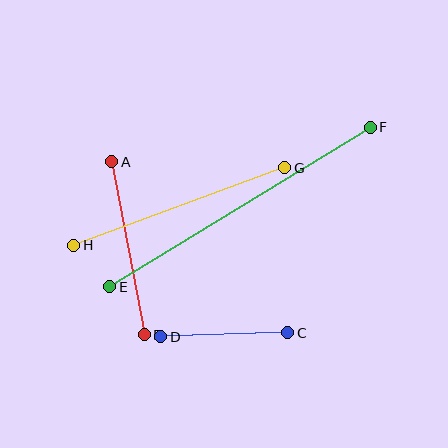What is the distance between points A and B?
The distance is approximately 176 pixels.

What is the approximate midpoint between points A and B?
The midpoint is at approximately (128, 248) pixels.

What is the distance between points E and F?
The distance is approximately 305 pixels.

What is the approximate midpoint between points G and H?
The midpoint is at approximately (179, 207) pixels.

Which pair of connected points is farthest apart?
Points E and F are farthest apart.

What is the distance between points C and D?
The distance is approximately 127 pixels.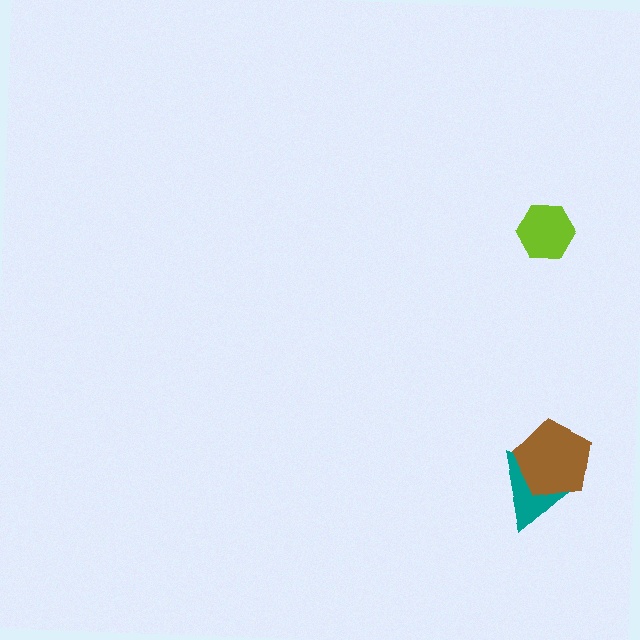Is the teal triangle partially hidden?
Yes, it is partially covered by another shape.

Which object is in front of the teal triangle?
The brown pentagon is in front of the teal triangle.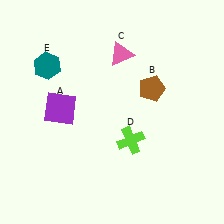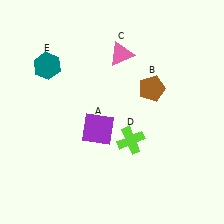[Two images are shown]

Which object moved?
The purple square (A) moved right.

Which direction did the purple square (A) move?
The purple square (A) moved right.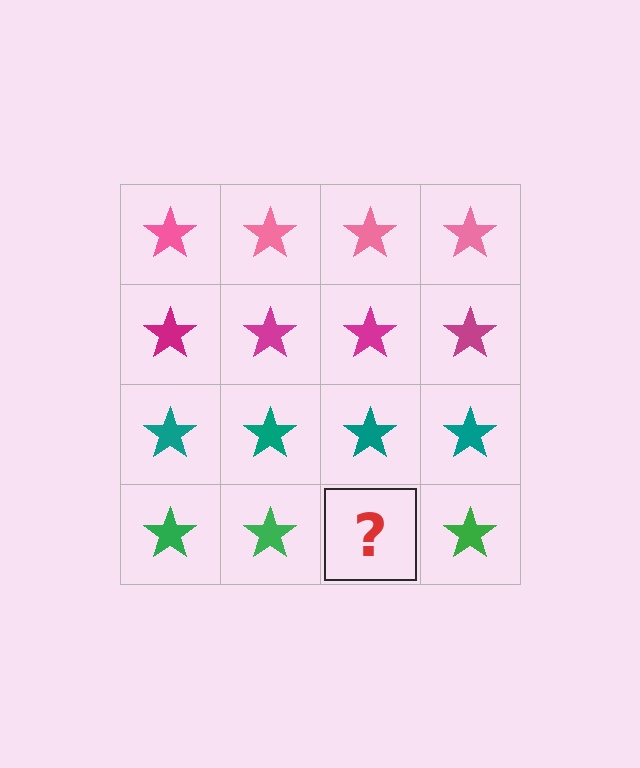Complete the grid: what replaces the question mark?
The question mark should be replaced with a green star.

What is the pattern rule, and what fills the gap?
The rule is that each row has a consistent color. The gap should be filled with a green star.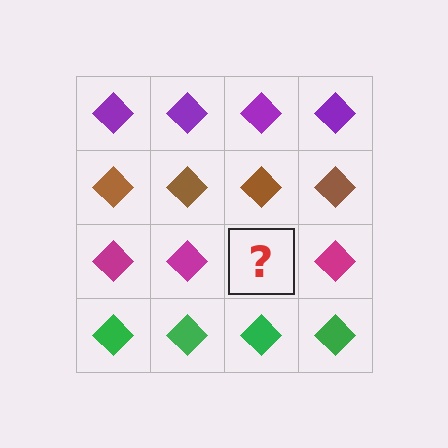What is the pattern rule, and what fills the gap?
The rule is that each row has a consistent color. The gap should be filled with a magenta diamond.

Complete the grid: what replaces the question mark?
The question mark should be replaced with a magenta diamond.